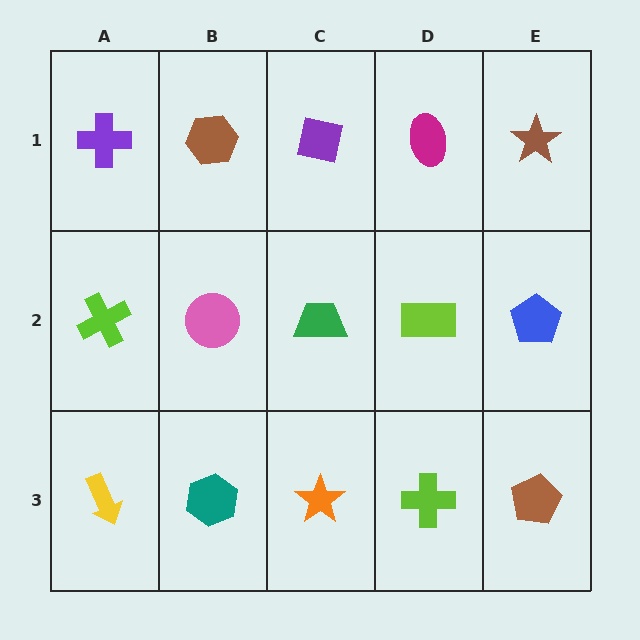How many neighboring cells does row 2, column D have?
4.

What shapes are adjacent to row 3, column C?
A green trapezoid (row 2, column C), a teal hexagon (row 3, column B), a lime cross (row 3, column D).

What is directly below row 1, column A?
A lime cross.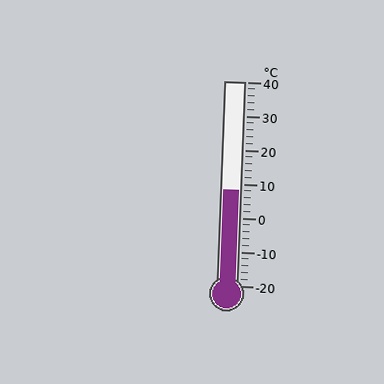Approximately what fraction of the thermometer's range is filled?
The thermometer is filled to approximately 45% of its range.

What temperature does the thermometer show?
The thermometer shows approximately 8°C.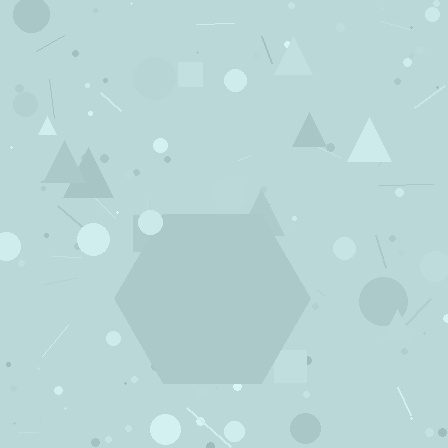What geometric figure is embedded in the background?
A hexagon is embedded in the background.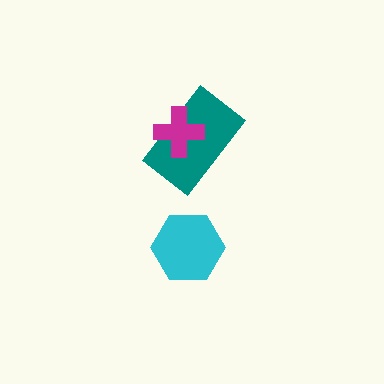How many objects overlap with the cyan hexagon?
0 objects overlap with the cyan hexagon.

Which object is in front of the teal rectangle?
The magenta cross is in front of the teal rectangle.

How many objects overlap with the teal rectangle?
1 object overlaps with the teal rectangle.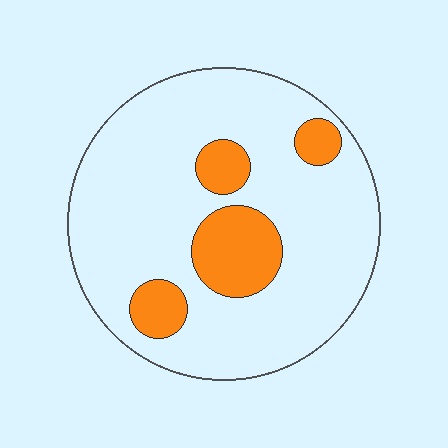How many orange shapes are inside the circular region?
4.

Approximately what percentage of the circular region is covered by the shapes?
Approximately 20%.